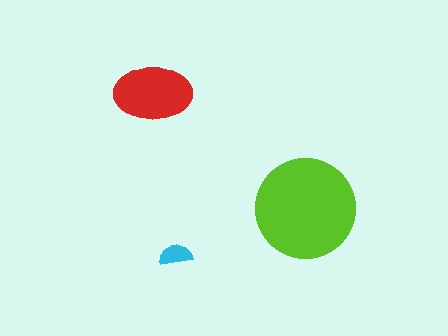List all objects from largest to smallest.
The lime circle, the red ellipse, the cyan semicircle.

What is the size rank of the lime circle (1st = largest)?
1st.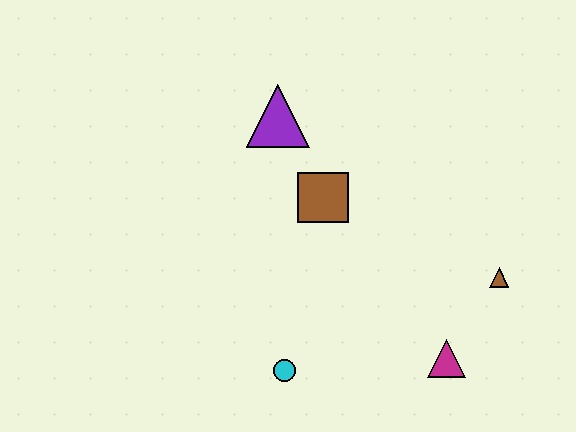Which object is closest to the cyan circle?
The magenta triangle is closest to the cyan circle.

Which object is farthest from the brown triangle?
The purple triangle is farthest from the brown triangle.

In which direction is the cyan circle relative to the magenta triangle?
The cyan circle is to the left of the magenta triangle.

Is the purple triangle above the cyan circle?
Yes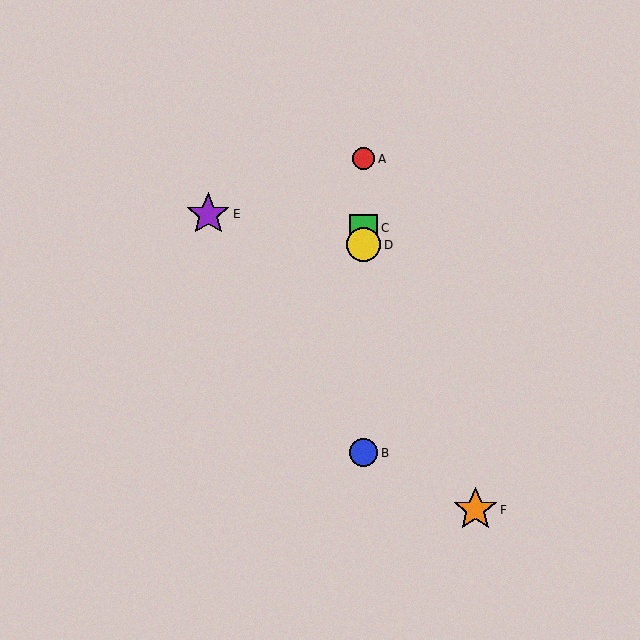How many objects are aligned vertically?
4 objects (A, B, C, D) are aligned vertically.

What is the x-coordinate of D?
Object D is at x≈364.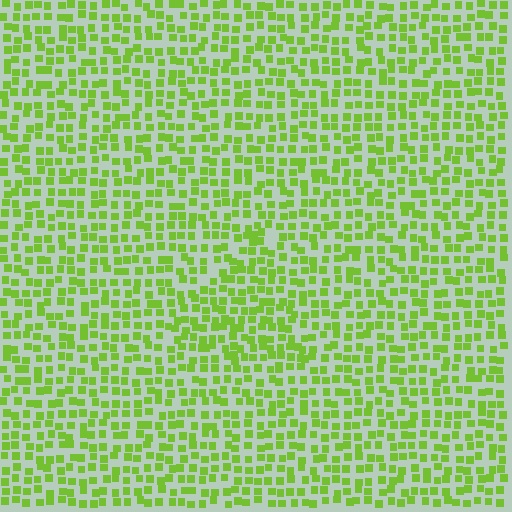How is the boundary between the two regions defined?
The boundary is defined by a change in element density (approximately 1.3x ratio). All elements are the same color, size, and shape.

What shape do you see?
I see a triangle.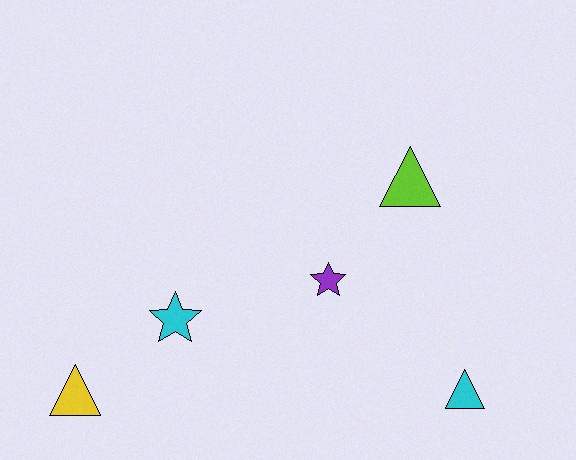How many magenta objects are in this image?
There are no magenta objects.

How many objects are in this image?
There are 5 objects.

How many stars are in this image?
There are 2 stars.